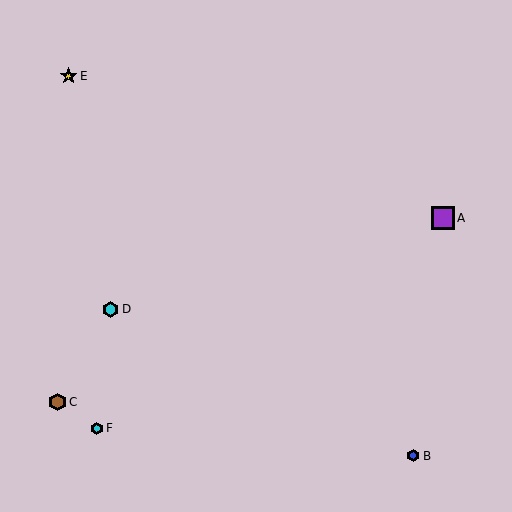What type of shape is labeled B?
Shape B is a blue hexagon.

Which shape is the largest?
The purple square (labeled A) is the largest.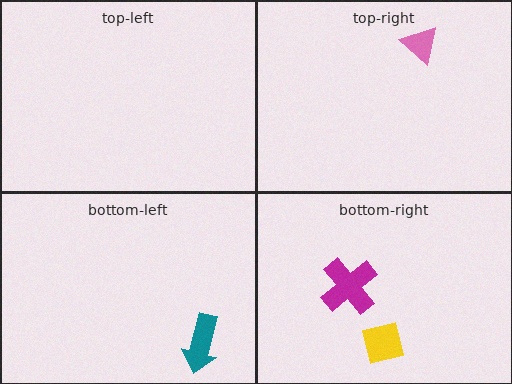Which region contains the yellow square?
The bottom-right region.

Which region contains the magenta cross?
The bottom-right region.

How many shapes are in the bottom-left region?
1.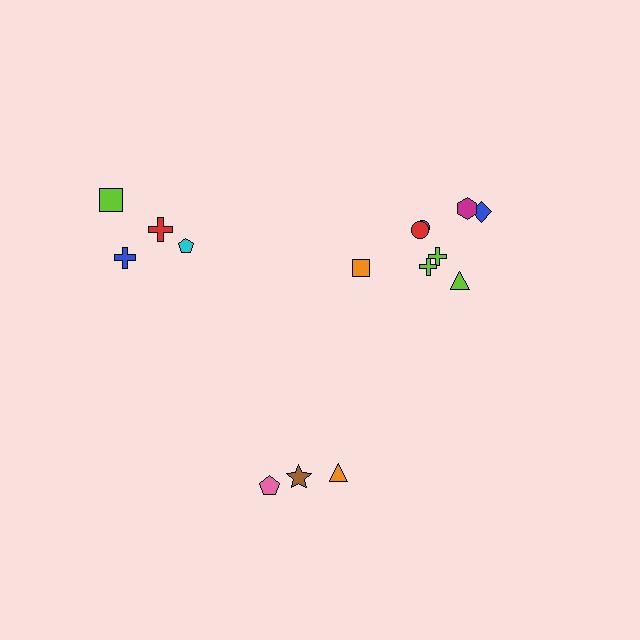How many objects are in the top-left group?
There are 4 objects.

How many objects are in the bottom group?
There are 3 objects.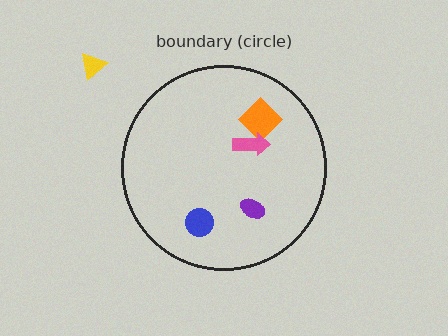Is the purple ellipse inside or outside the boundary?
Inside.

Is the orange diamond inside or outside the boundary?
Inside.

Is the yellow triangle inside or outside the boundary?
Outside.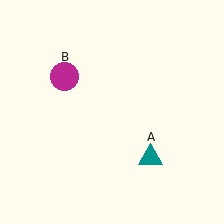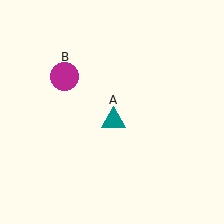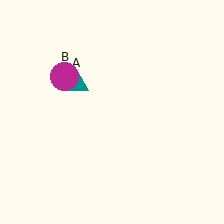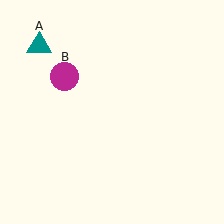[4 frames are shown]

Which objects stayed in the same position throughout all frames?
Magenta circle (object B) remained stationary.